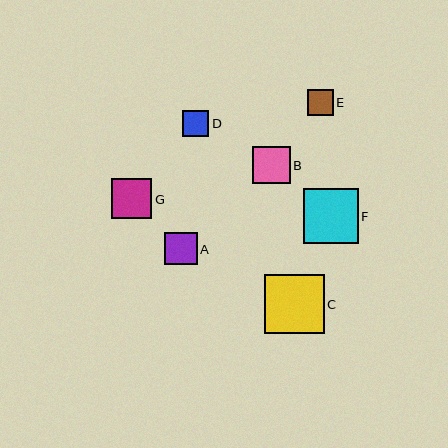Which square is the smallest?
Square E is the smallest with a size of approximately 26 pixels.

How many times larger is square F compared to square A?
Square F is approximately 1.7 times the size of square A.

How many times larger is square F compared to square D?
Square F is approximately 2.1 times the size of square D.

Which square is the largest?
Square C is the largest with a size of approximately 60 pixels.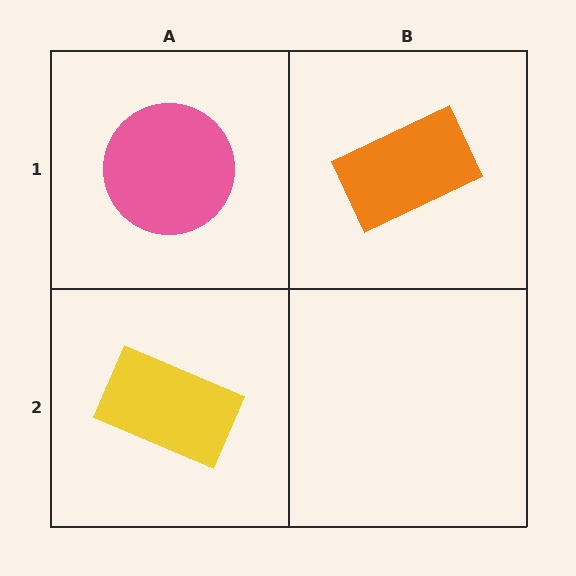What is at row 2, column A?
A yellow rectangle.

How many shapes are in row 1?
2 shapes.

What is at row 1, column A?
A pink circle.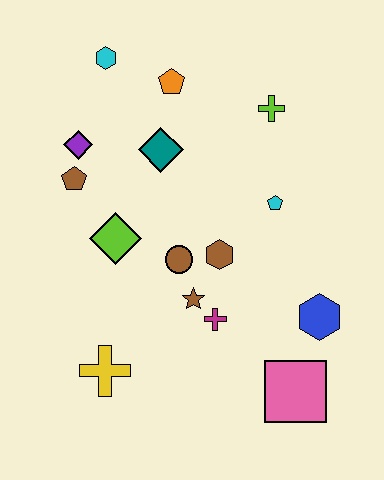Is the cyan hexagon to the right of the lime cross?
No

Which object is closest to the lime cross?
The cyan pentagon is closest to the lime cross.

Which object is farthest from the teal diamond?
The pink square is farthest from the teal diamond.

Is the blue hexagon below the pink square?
No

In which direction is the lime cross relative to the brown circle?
The lime cross is above the brown circle.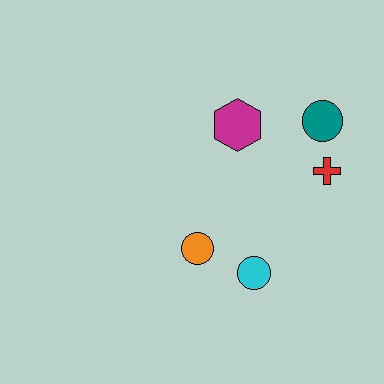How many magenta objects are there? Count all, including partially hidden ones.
There is 1 magenta object.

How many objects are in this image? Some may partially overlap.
There are 5 objects.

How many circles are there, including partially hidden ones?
There are 3 circles.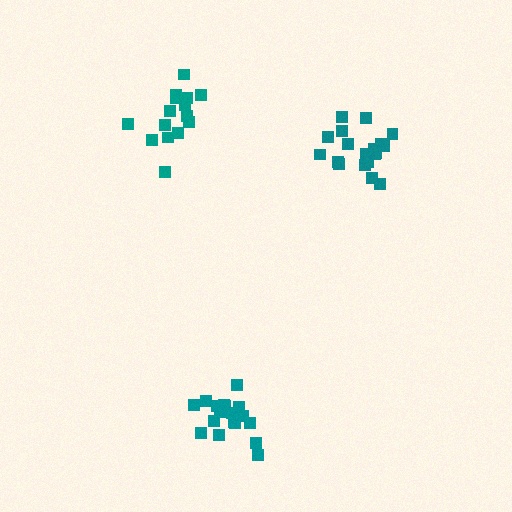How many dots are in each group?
Group 1: 18 dots, Group 2: 19 dots, Group 3: 15 dots (52 total).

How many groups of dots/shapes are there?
There are 3 groups.